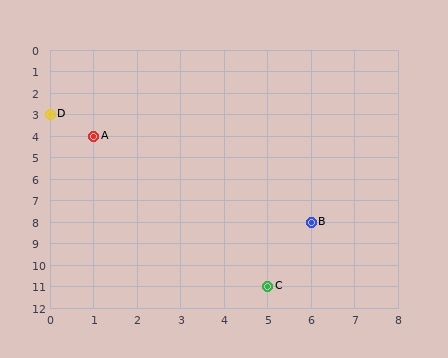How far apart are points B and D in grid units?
Points B and D are 6 columns and 5 rows apart (about 7.8 grid units diagonally).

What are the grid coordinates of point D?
Point D is at grid coordinates (0, 3).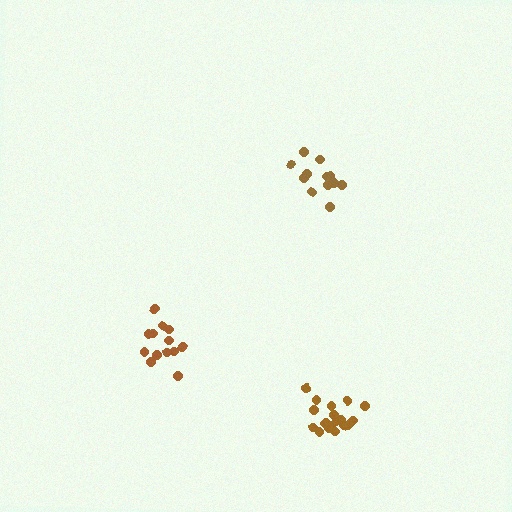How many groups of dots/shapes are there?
There are 3 groups.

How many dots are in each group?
Group 1: 18 dots, Group 2: 13 dots, Group 3: 12 dots (43 total).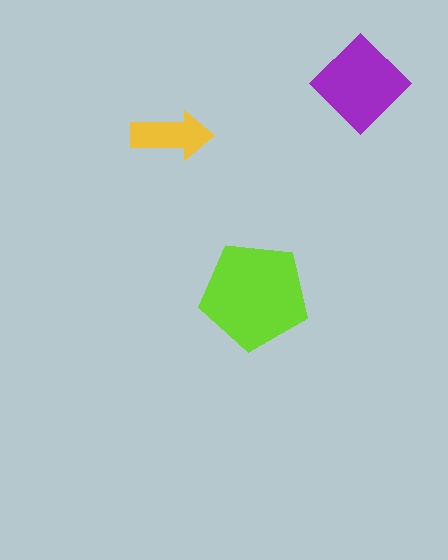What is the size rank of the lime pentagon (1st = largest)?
1st.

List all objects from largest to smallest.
The lime pentagon, the purple diamond, the yellow arrow.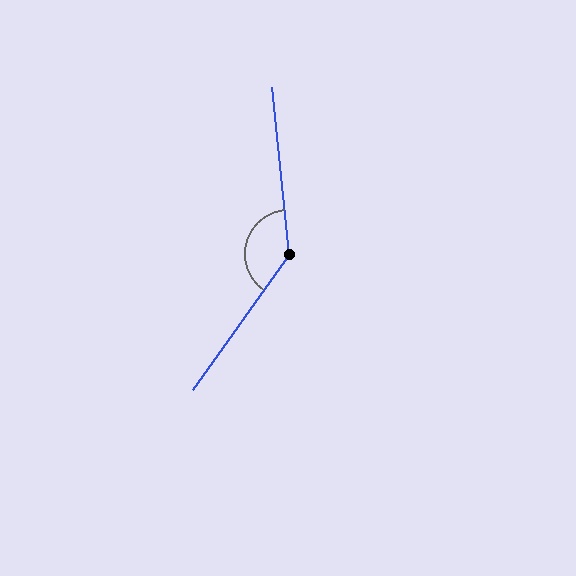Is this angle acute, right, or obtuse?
It is obtuse.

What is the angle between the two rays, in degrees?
Approximately 139 degrees.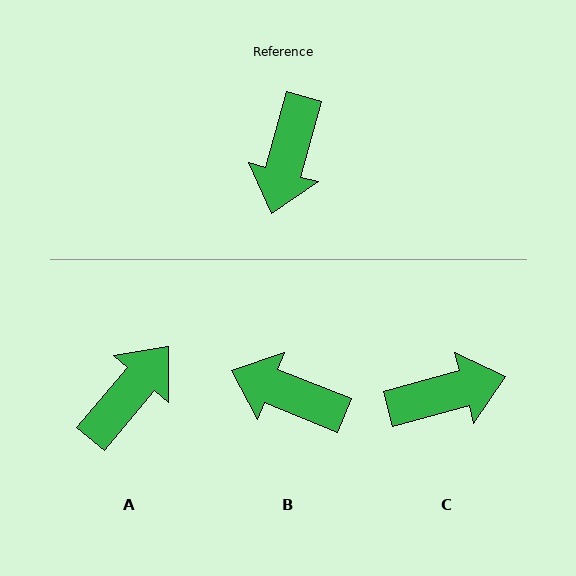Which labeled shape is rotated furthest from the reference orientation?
A, about 155 degrees away.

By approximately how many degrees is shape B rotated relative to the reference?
Approximately 97 degrees clockwise.